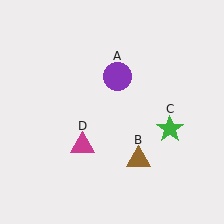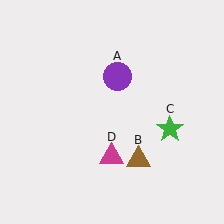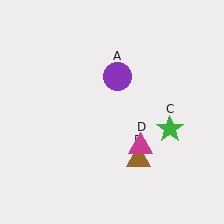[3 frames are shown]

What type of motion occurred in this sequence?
The magenta triangle (object D) rotated counterclockwise around the center of the scene.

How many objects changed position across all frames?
1 object changed position: magenta triangle (object D).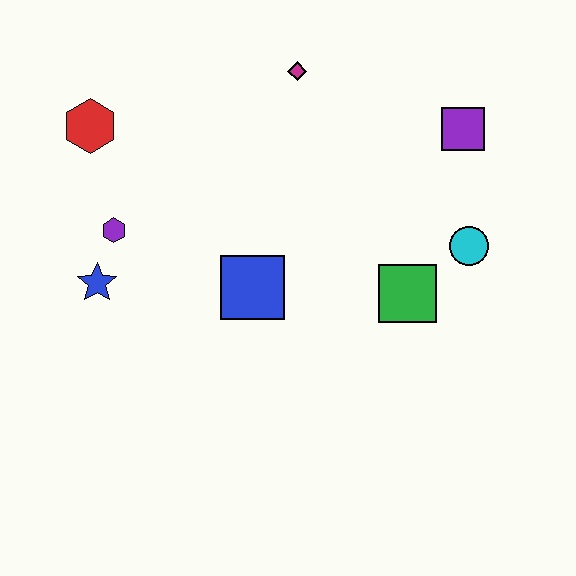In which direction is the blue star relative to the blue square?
The blue star is to the left of the blue square.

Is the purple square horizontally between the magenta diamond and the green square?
No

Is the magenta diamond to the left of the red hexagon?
No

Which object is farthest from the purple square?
The blue star is farthest from the purple square.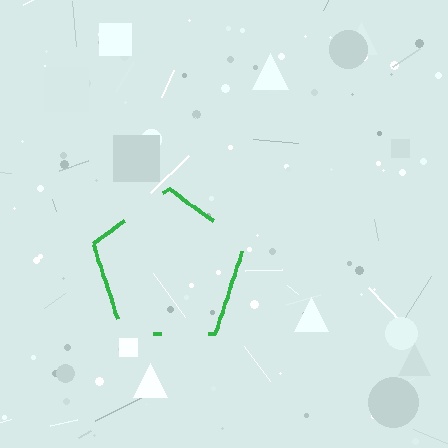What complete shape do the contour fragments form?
The contour fragments form a pentagon.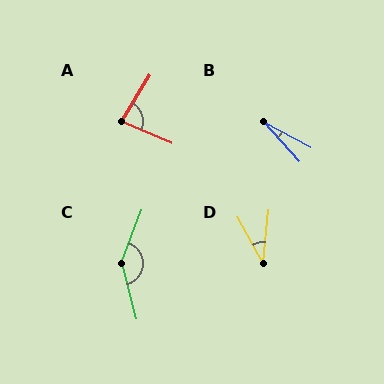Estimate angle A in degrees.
Approximately 82 degrees.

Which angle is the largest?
C, at approximately 145 degrees.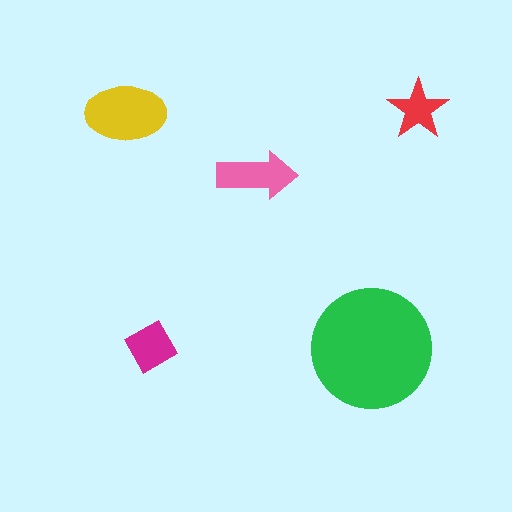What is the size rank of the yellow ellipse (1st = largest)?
2nd.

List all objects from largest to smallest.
The green circle, the yellow ellipse, the pink arrow, the magenta square, the red star.